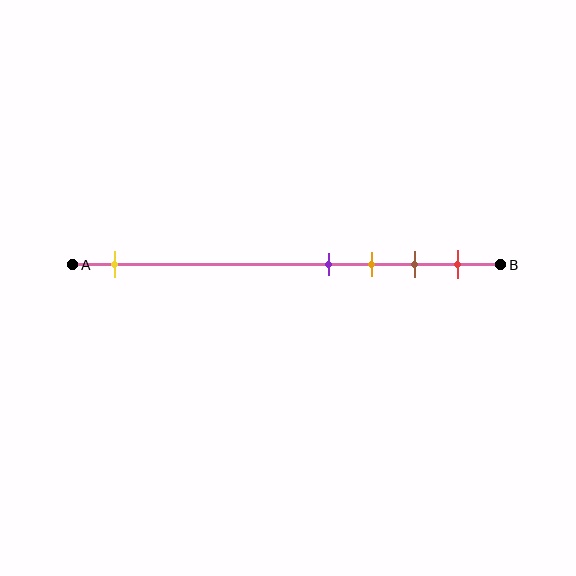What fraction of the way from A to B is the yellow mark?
The yellow mark is approximately 10% (0.1) of the way from A to B.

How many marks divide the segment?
There are 5 marks dividing the segment.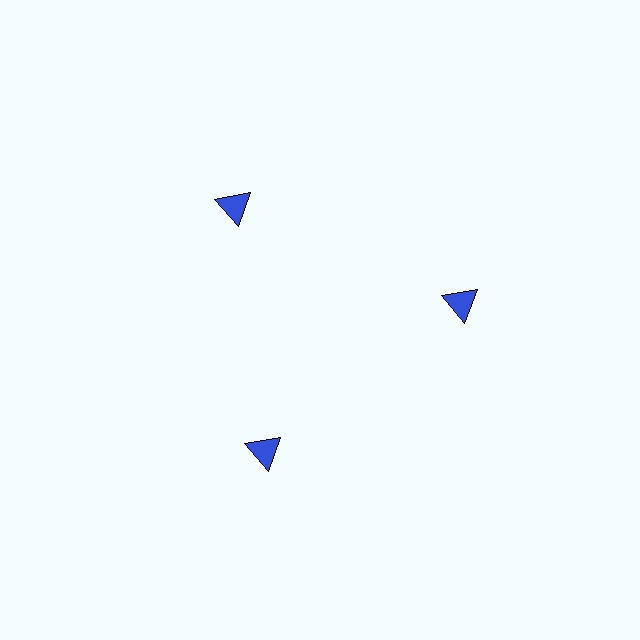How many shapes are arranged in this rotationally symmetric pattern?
There are 3 shapes, arranged in 3 groups of 1.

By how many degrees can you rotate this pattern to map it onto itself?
The pattern maps onto itself every 120 degrees of rotation.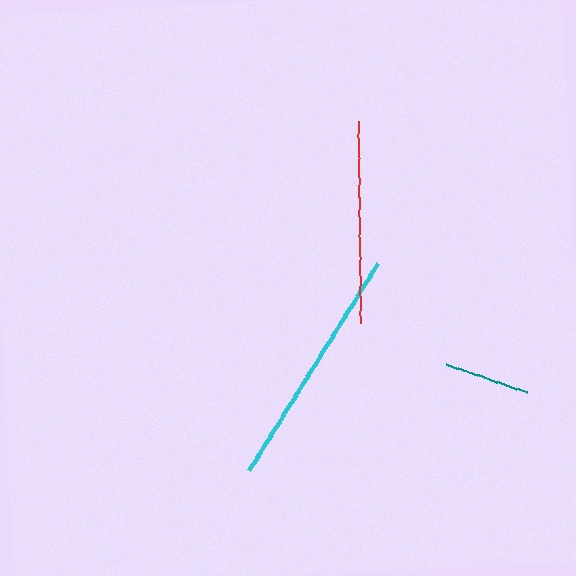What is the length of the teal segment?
The teal segment is approximately 85 pixels long.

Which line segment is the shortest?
The teal line is the shortest at approximately 85 pixels.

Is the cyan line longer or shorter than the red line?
The cyan line is longer than the red line.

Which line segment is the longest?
The cyan line is the longest at approximately 243 pixels.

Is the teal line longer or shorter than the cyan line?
The cyan line is longer than the teal line.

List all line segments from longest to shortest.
From longest to shortest: cyan, red, teal.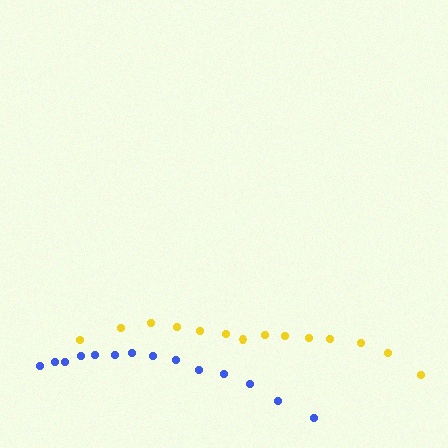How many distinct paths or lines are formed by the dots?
There are 2 distinct paths.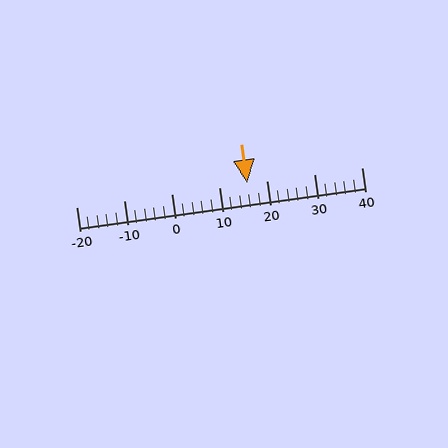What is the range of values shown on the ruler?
The ruler shows values from -20 to 40.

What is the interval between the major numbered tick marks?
The major tick marks are spaced 10 units apart.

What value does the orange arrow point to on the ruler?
The orange arrow points to approximately 16.